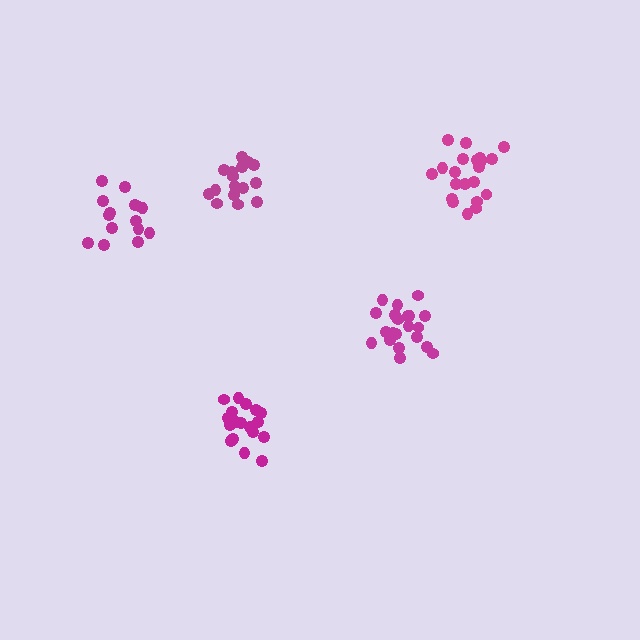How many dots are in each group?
Group 1: 18 dots, Group 2: 21 dots, Group 3: 16 dots, Group 4: 21 dots, Group 5: 15 dots (91 total).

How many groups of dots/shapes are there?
There are 5 groups.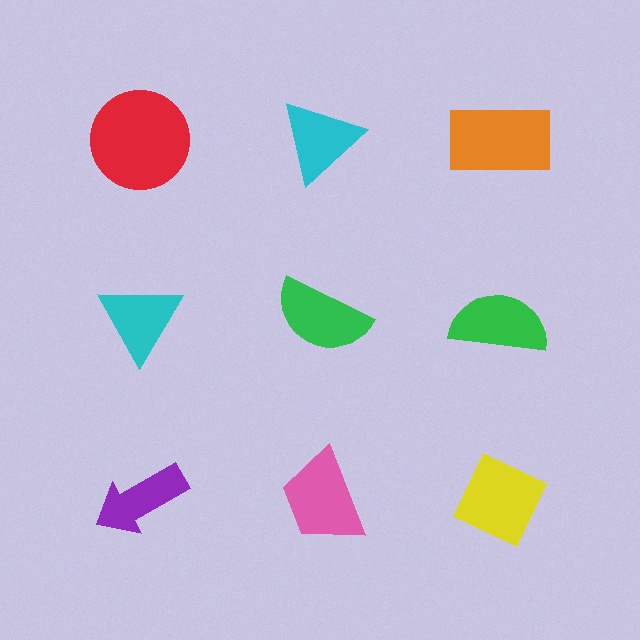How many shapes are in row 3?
3 shapes.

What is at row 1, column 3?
An orange rectangle.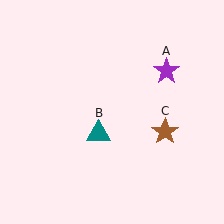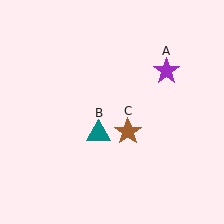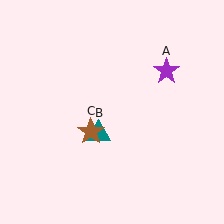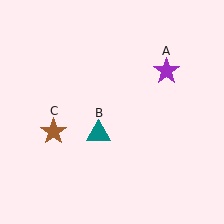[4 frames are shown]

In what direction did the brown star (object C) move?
The brown star (object C) moved left.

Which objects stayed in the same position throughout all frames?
Purple star (object A) and teal triangle (object B) remained stationary.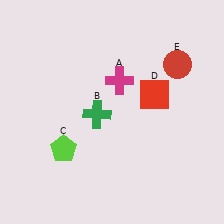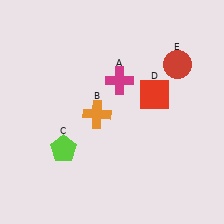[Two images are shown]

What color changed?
The cross (B) changed from green in Image 1 to orange in Image 2.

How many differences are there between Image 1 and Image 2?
There is 1 difference between the two images.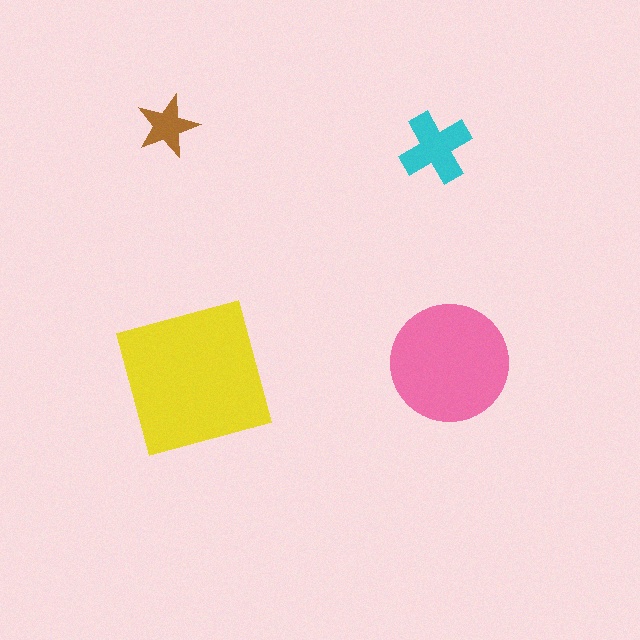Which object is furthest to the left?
The brown star is leftmost.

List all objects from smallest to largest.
The brown star, the cyan cross, the pink circle, the yellow square.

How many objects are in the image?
There are 4 objects in the image.